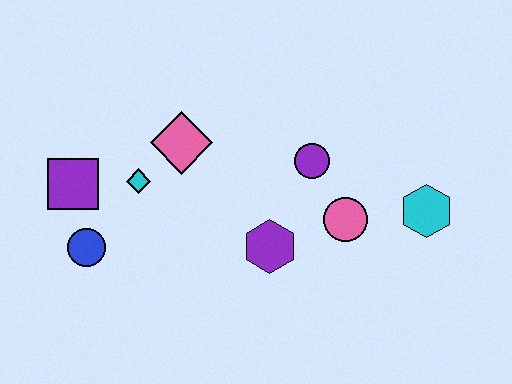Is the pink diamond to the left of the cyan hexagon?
Yes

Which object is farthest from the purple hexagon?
The purple square is farthest from the purple hexagon.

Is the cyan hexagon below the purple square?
Yes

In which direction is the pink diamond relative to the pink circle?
The pink diamond is to the left of the pink circle.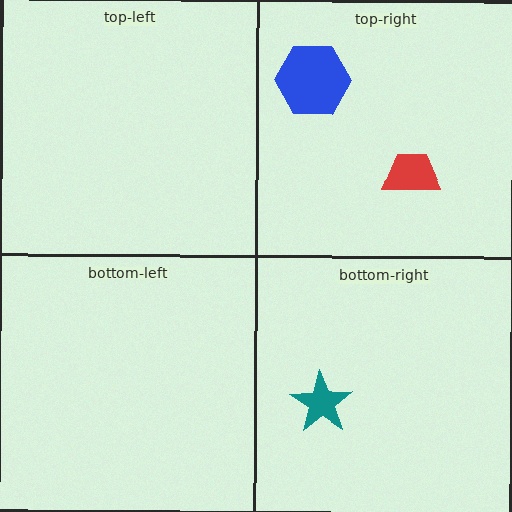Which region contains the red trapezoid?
The top-right region.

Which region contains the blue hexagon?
The top-right region.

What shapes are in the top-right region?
The red trapezoid, the blue hexagon.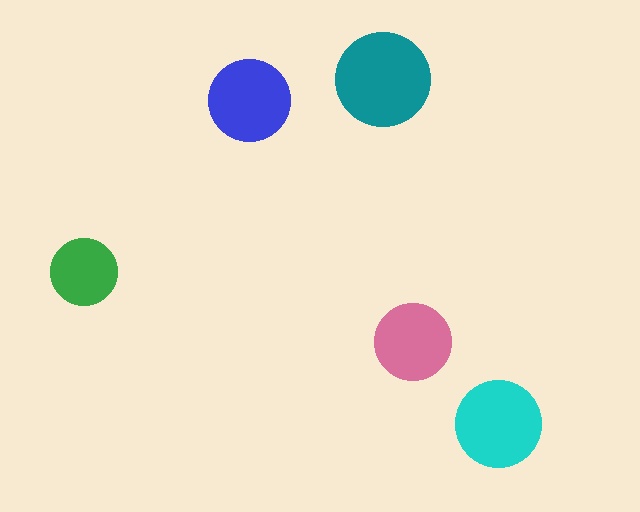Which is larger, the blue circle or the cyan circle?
The cyan one.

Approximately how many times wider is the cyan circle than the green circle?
About 1.5 times wider.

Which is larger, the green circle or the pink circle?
The pink one.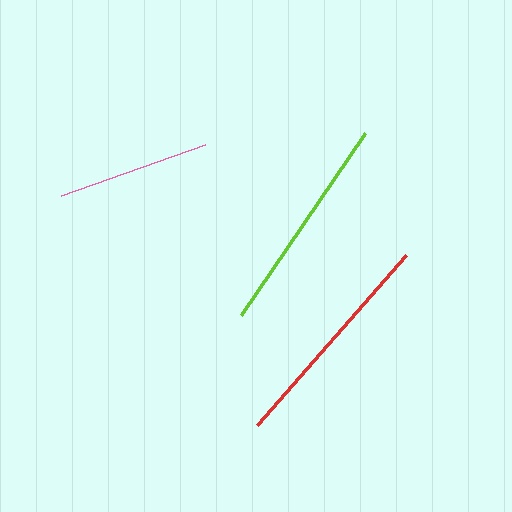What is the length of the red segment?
The red segment is approximately 226 pixels long.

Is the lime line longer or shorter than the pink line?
The lime line is longer than the pink line.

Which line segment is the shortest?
The pink line is the shortest at approximately 153 pixels.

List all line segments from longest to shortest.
From longest to shortest: red, lime, pink.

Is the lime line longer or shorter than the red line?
The red line is longer than the lime line.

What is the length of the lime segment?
The lime segment is approximately 220 pixels long.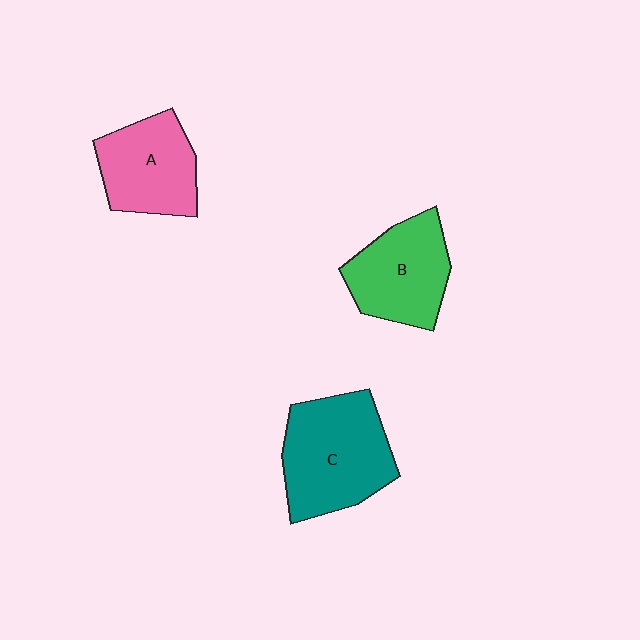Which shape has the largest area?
Shape C (teal).